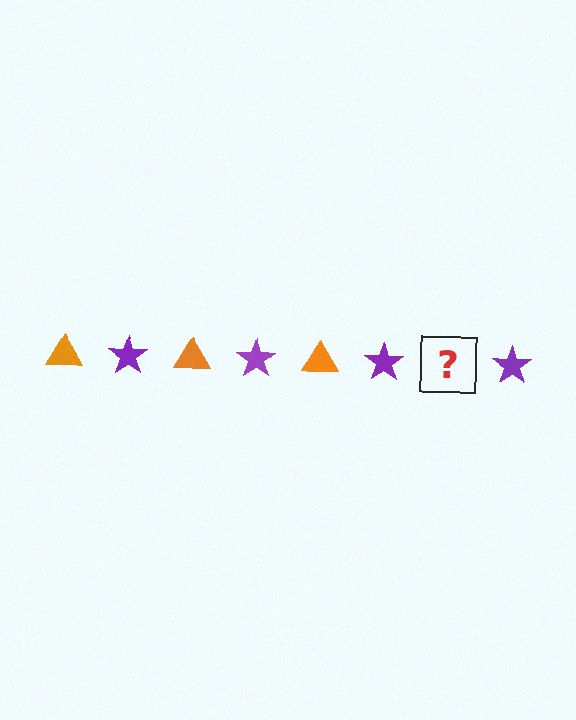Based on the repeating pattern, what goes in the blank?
The blank should be an orange triangle.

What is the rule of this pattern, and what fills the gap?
The rule is that the pattern alternates between orange triangle and purple star. The gap should be filled with an orange triangle.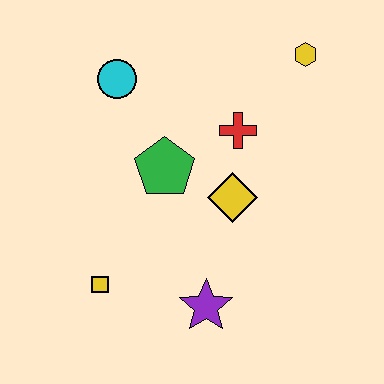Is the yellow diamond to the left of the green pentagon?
No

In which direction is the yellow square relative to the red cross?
The yellow square is below the red cross.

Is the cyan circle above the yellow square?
Yes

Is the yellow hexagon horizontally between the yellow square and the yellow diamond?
No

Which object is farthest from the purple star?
The yellow hexagon is farthest from the purple star.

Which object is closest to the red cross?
The yellow diamond is closest to the red cross.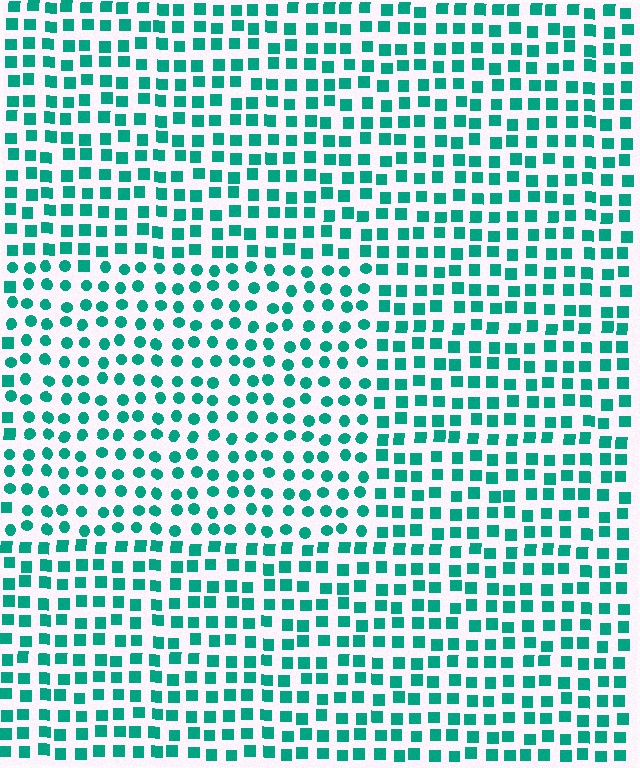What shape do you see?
I see a rectangle.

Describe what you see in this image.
The image is filled with small teal elements arranged in a uniform grid. A rectangle-shaped region contains circles, while the surrounding area contains squares. The boundary is defined purely by the change in element shape.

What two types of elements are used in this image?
The image uses circles inside the rectangle region and squares outside it.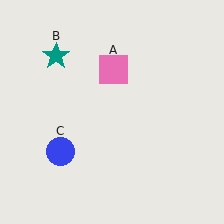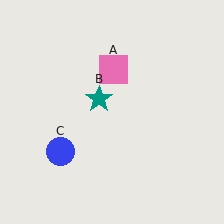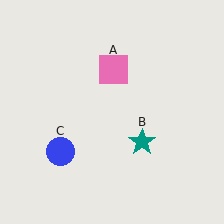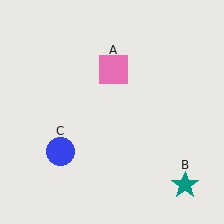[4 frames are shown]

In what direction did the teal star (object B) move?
The teal star (object B) moved down and to the right.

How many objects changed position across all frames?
1 object changed position: teal star (object B).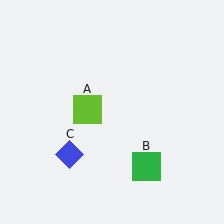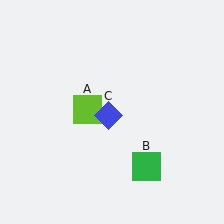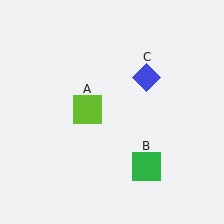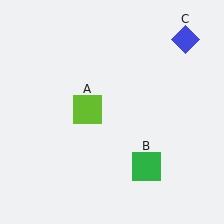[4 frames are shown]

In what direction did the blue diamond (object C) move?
The blue diamond (object C) moved up and to the right.